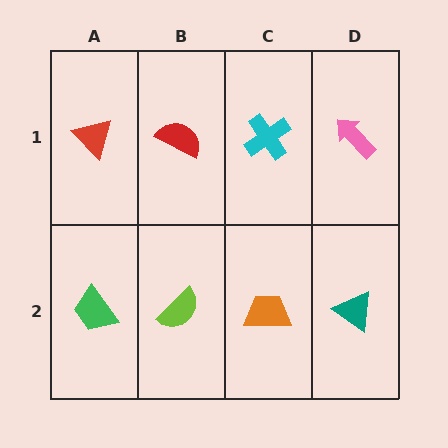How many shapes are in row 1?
4 shapes.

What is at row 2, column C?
An orange trapezoid.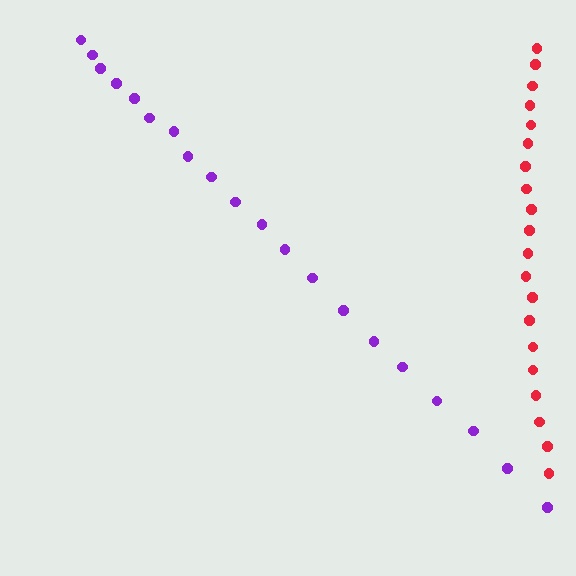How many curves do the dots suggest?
There are 2 distinct paths.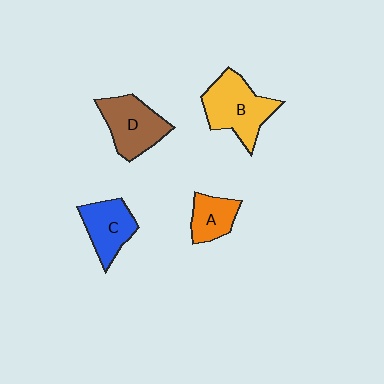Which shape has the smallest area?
Shape A (orange).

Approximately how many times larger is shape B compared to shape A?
Approximately 1.8 times.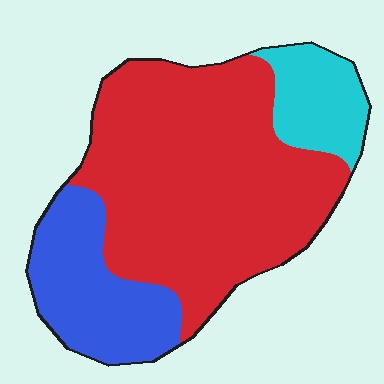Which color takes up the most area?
Red, at roughly 65%.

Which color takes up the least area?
Cyan, at roughly 15%.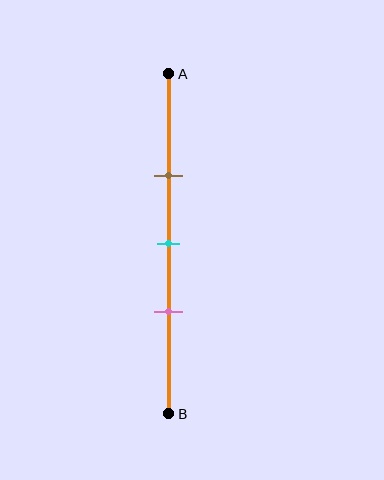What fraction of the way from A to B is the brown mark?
The brown mark is approximately 30% (0.3) of the way from A to B.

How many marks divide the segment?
There are 3 marks dividing the segment.